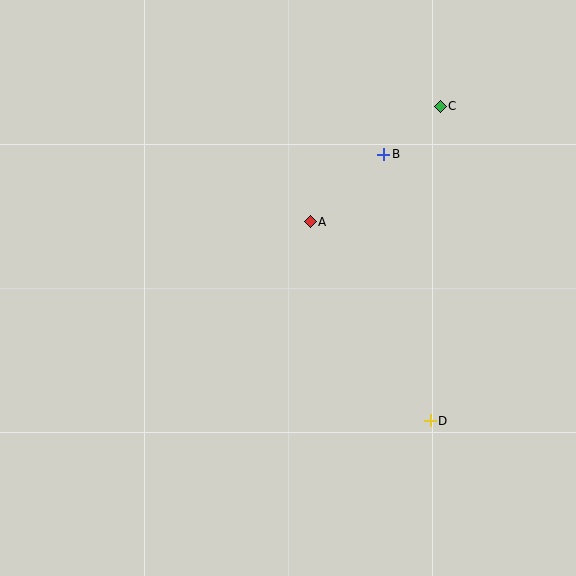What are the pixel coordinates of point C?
Point C is at (440, 106).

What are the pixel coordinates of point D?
Point D is at (430, 421).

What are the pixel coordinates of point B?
Point B is at (384, 154).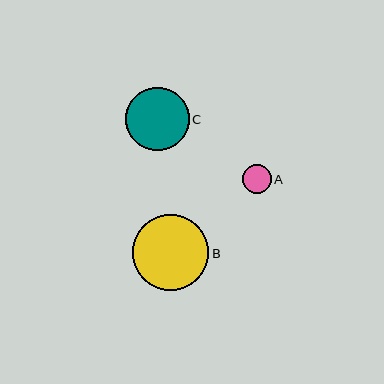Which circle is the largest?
Circle B is the largest with a size of approximately 76 pixels.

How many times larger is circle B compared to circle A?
Circle B is approximately 2.6 times the size of circle A.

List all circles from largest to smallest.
From largest to smallest: B, C, A.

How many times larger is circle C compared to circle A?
Circle C is approximately 2.2 times the size of circle A.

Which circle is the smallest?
Circle A is the smallest with a size of approximately 29 pixels.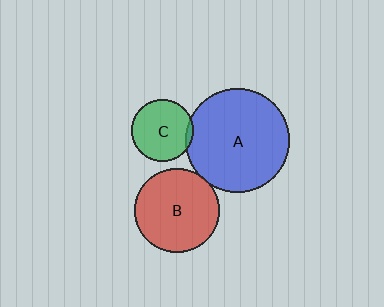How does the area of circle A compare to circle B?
Approximately 1.5 times.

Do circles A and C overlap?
Yes.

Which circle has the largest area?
Circle A (blue).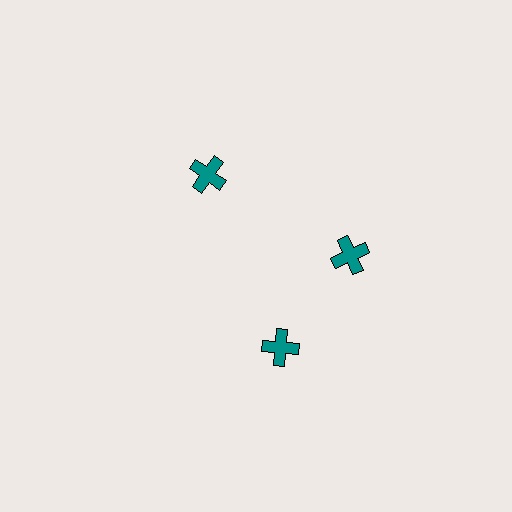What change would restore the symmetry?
The symmetry would be restored by rotating it back into even spacing with its neighbors so that all 3 crosses sit at equal angles and equal distance from the center.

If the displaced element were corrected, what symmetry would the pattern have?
It would have 3-fold rotational symmetry — the pattern would map onto itself every 120 degrees.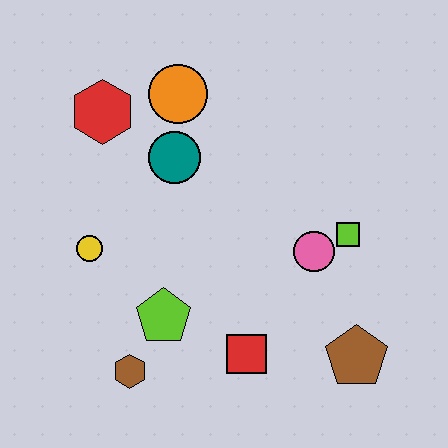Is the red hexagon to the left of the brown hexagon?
Yes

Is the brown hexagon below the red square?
Yes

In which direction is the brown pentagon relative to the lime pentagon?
The brown pentagon is to the right of the lime pentagon.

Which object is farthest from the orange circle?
The brown pentagon is farthest from the orange circle.